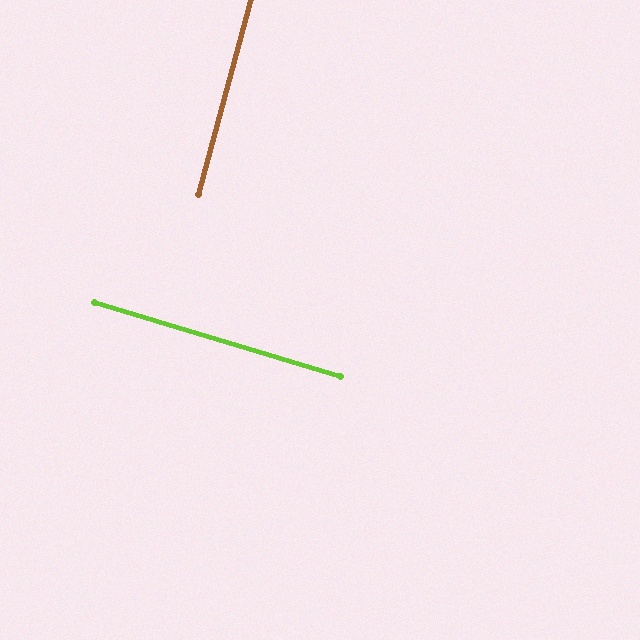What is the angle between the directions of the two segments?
Approximately 88 degrees.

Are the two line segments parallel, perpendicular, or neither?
Perpendicular — they meet at approximately 88°.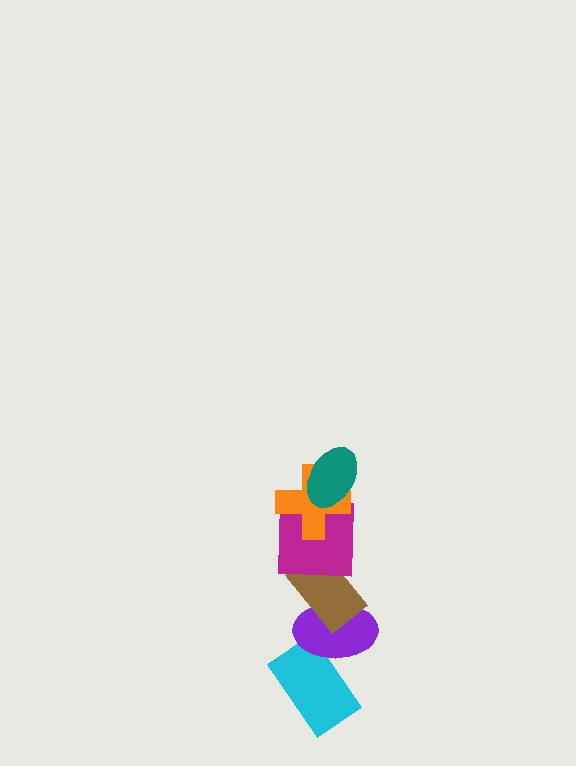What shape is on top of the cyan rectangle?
The purple ellipse is on top of the cyan rectangle.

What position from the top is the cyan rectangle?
The cyan rectangle is 6th from the top.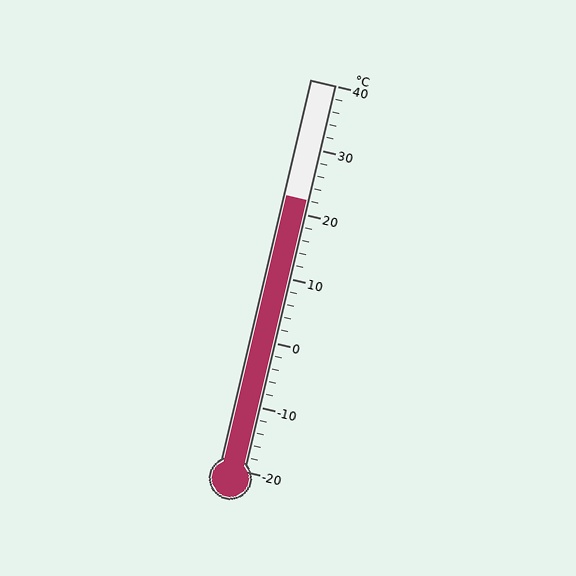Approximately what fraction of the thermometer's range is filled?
The thermometer is filled to approximately 70% of its range.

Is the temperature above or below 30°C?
The temperature is below 30°C.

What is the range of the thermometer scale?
The thermometer scale ranges from -20°C to 40°C.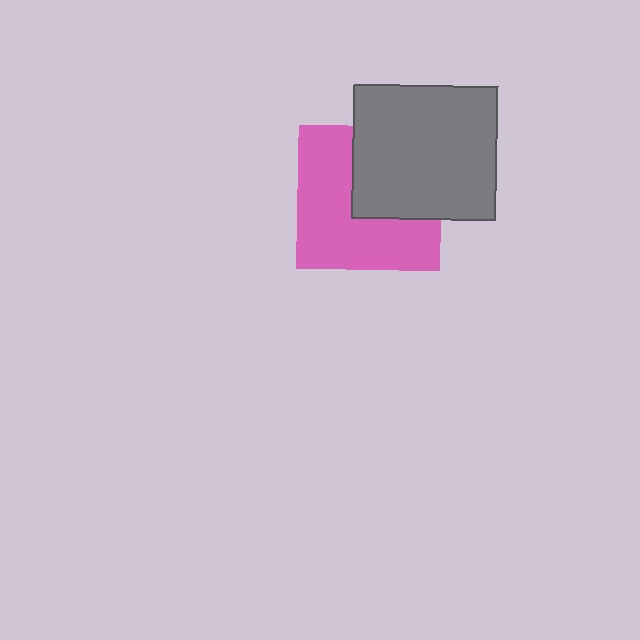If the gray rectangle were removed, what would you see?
You would see the complete pink square.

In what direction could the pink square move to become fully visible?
The pink square could move toward the lower-left. That would shift it out from behind the gray rectangle entirely.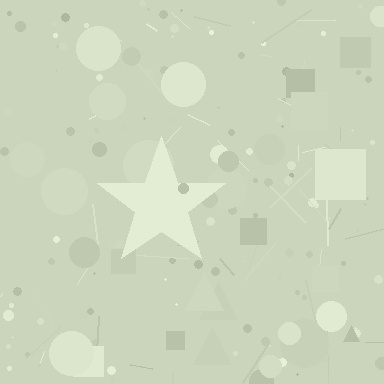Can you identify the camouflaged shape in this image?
The camouflaged shape is a star.